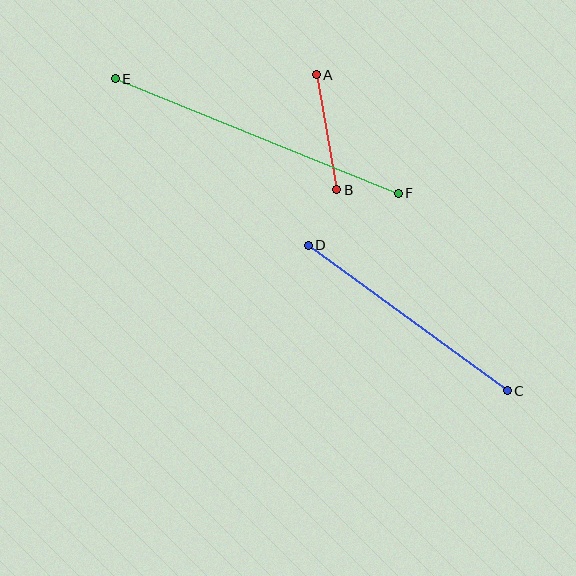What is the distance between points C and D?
The distance is approximately 247 pixels.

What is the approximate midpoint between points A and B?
The midpoint is at approximately (326, 132) pixels.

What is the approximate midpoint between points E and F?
The midpoint is at approximately (257, 136) pixels.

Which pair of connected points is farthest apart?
Points E and F are farthest apart.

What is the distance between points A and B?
The distance is approximately 117 pixels.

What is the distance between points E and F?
The distance is approximately 305 pixels.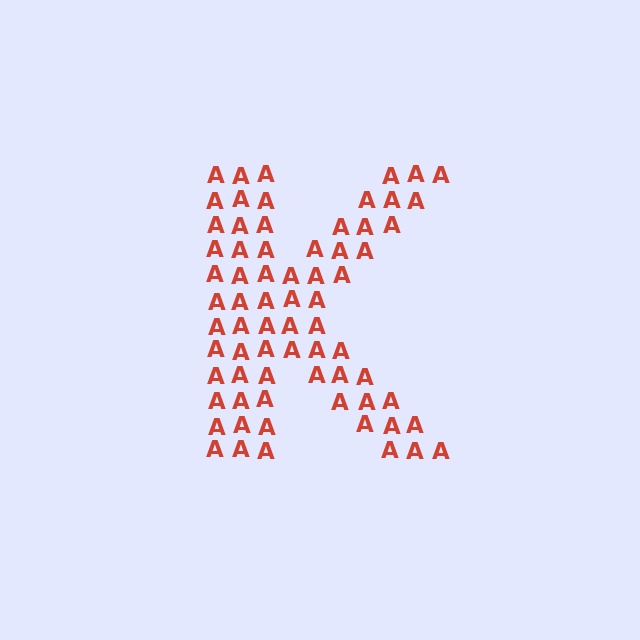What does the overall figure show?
The overall figure shows the letter K.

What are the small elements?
The small elements are letter A's.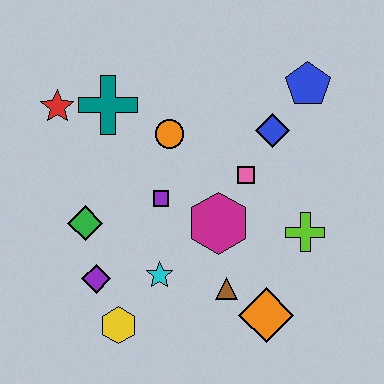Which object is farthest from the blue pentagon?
The yellow hexagon is farthest from the blue pentagon.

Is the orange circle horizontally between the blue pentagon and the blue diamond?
No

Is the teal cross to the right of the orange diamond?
No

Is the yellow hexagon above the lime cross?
No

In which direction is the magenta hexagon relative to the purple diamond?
The magenta hexagon is to the right of the purple diamond.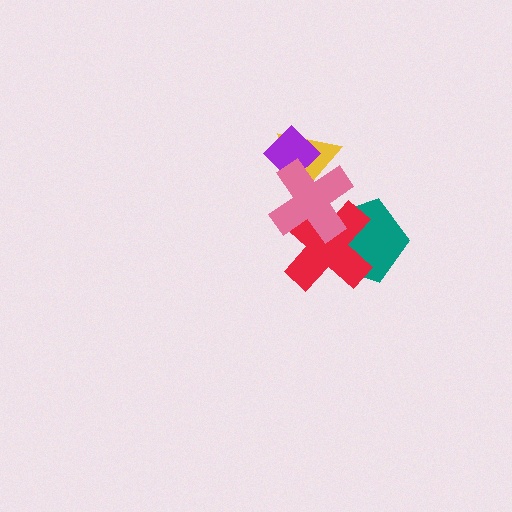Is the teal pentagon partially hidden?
Yes, it is partially covered by another shape.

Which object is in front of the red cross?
The pink cross is in front of the red cross.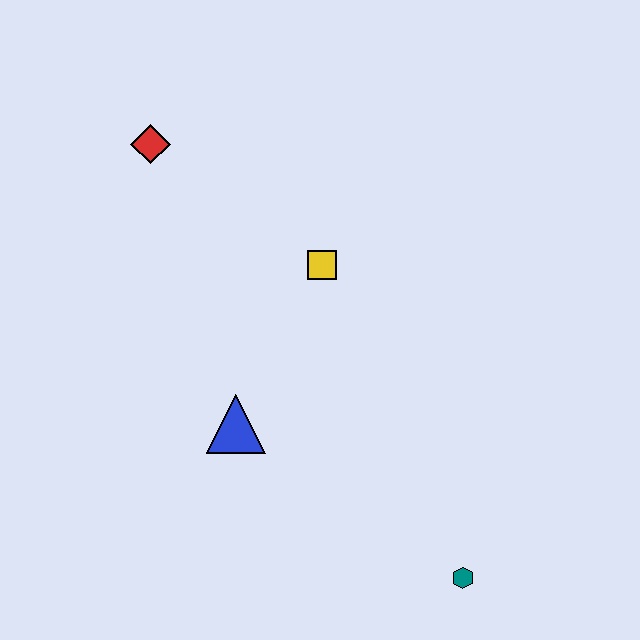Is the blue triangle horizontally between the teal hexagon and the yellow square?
No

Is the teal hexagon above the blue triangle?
No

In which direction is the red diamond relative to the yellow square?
The red diamond is to the left of the yellow square.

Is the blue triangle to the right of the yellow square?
No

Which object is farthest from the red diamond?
The teal hexagon is farthest from the red diamond.